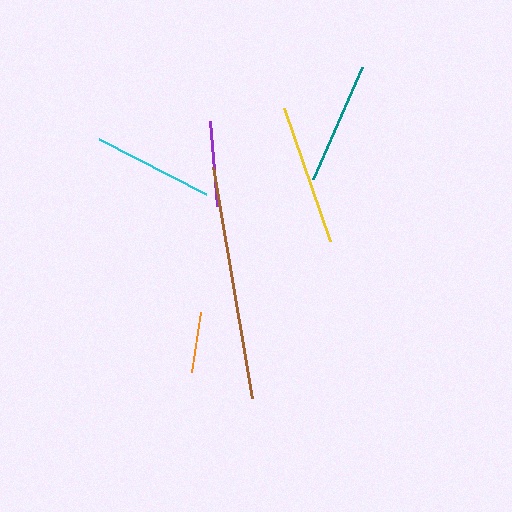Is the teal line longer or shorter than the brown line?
The brown line is longer than the teal line.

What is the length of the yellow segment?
The yellow segment is approximately 141 pixels long.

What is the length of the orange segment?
The orange segment is approximately 61 pixels long.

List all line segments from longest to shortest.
From longest to shortest: brown, yellow, teal, cyan, purple, orange.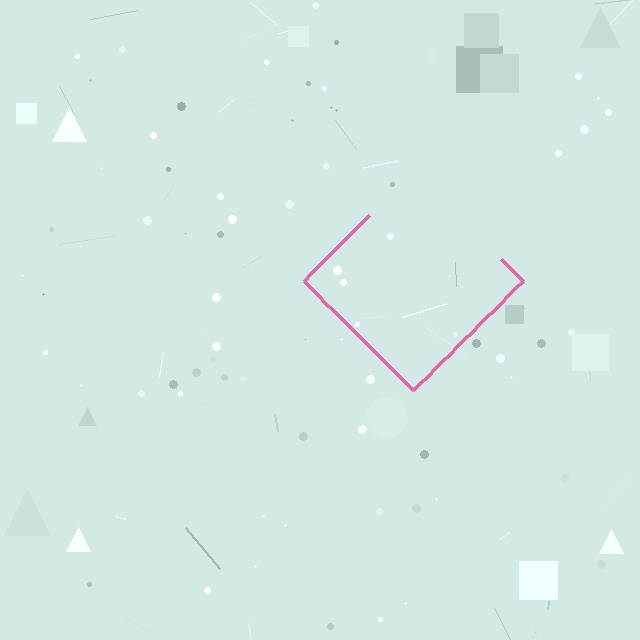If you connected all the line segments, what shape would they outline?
They would outline a diamond.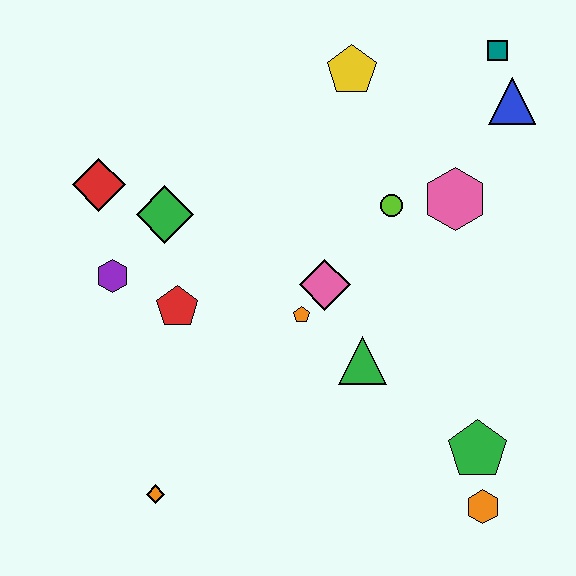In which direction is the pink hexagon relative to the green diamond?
The pink hexagon is to the right of the green diamond.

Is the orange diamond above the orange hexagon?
Yes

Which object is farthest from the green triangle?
The teal square is farthest from the green triangle.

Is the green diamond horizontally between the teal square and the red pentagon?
No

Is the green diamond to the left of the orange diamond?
No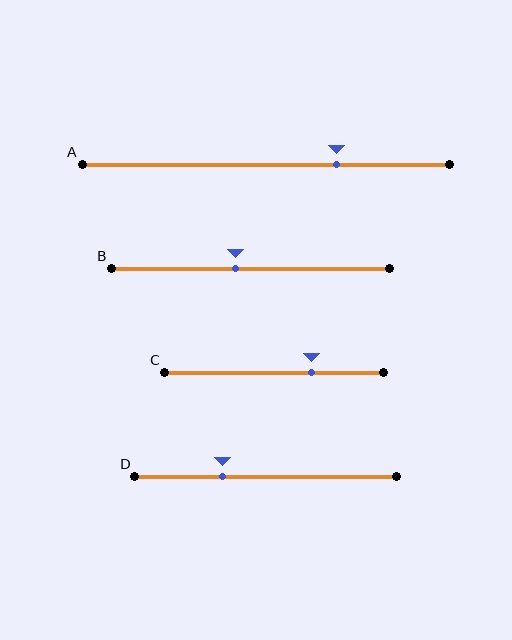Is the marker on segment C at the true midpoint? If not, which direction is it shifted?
No, the marker on segment C is shifted to the right by about 17% of the segment length.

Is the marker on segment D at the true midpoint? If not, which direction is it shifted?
No, the marker on segment D is shifted to the left by about 17% of the segment length.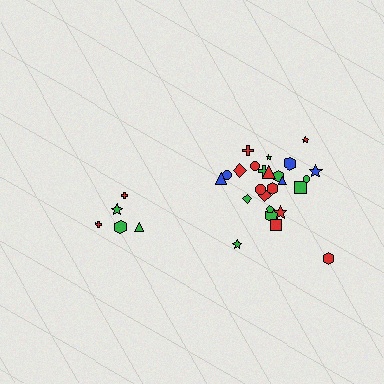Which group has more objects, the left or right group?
The right group.